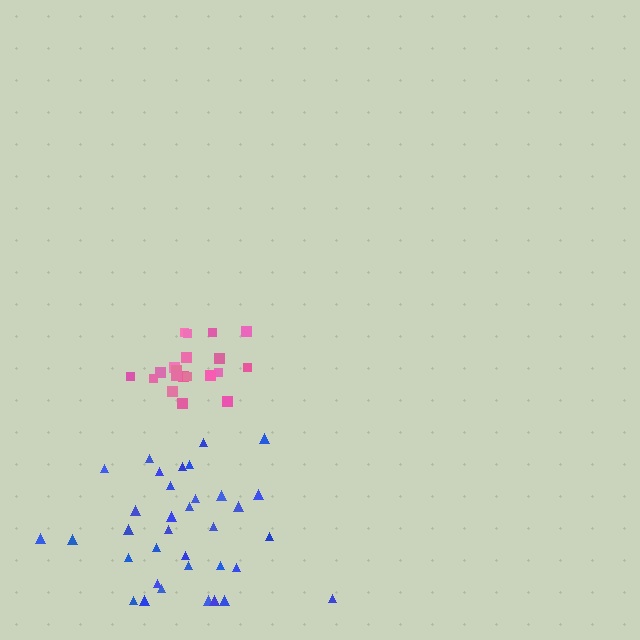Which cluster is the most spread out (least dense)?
Blue.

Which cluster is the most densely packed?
Pink.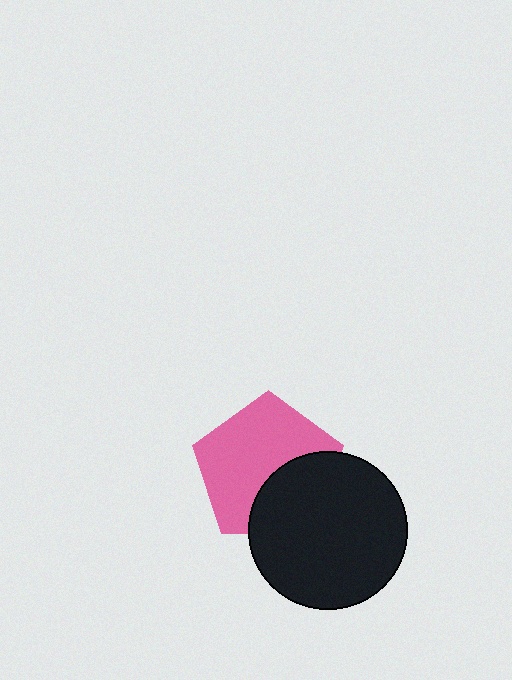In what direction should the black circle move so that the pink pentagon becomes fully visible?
The black circle should move toward the lower-right. That is the shortest direction to clear the overlap and leave the pink pentagon fully visible.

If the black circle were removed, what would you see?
You would see the complete pink pentagon.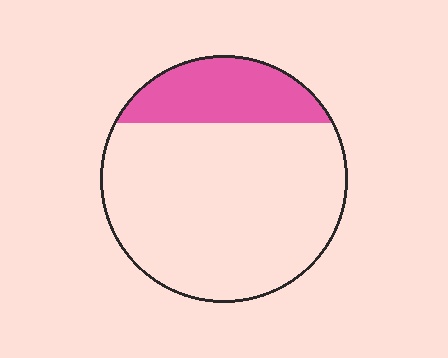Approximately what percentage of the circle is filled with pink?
Approximately 20%.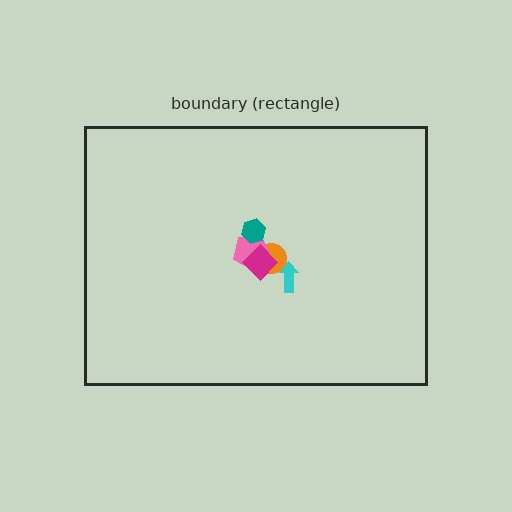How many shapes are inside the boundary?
5 inside, 0 outside.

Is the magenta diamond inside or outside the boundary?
Inside.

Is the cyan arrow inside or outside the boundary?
Inside.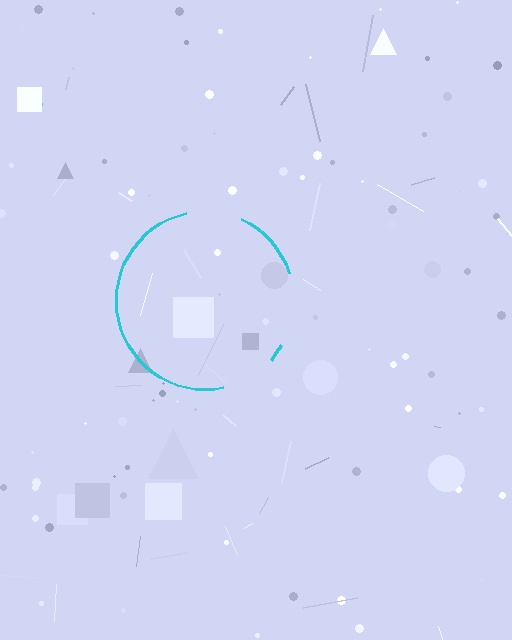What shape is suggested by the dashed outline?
The dashed outline suggests a circle.